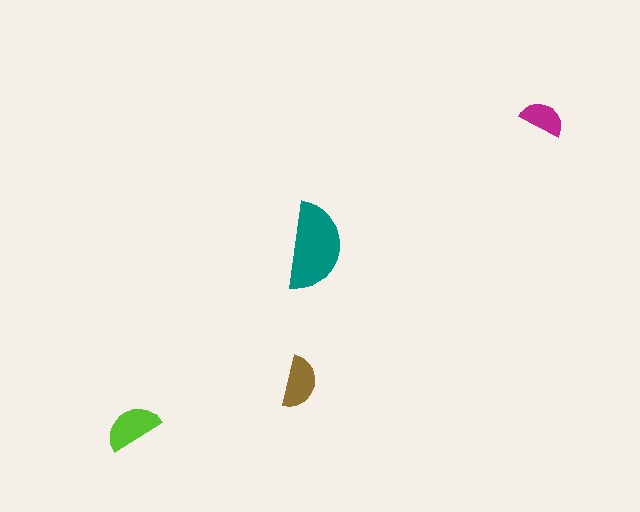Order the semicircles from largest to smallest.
the teal one, the lime one, the brown one, the magenta one.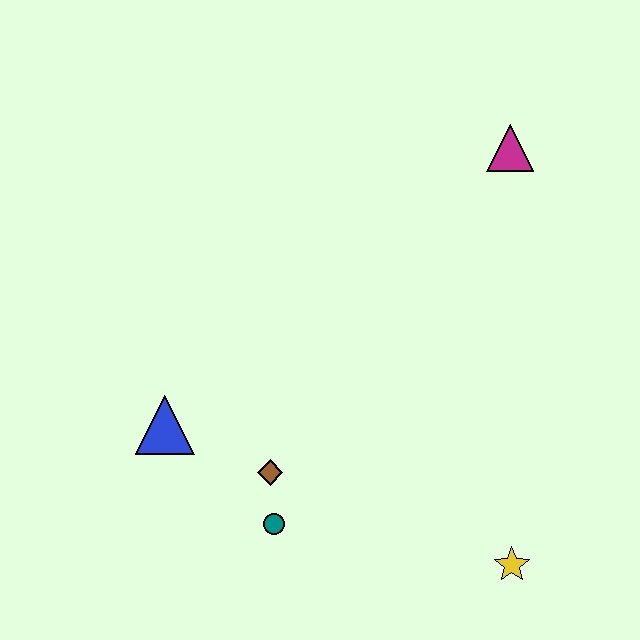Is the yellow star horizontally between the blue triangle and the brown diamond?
No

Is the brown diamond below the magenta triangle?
Yes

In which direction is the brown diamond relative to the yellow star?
The brown diamond is to the left of the yellow star.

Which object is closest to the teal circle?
The brown diamond is closest to the teal circle.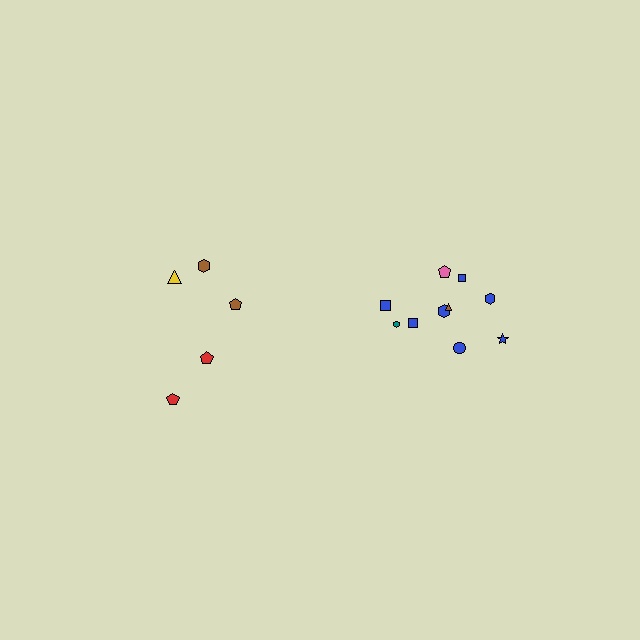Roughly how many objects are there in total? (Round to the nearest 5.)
Roughly 15 objects in total.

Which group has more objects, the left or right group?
The right group.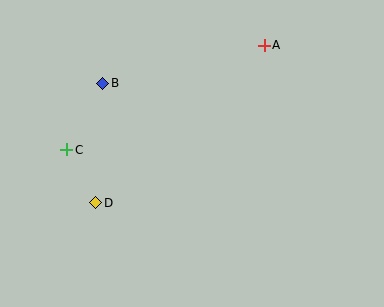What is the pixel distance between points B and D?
The distance between B and D is 120 pixels.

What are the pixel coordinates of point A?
Point A is at (264, 45).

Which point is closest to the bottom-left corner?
Point D is closest to the bottom-left corner.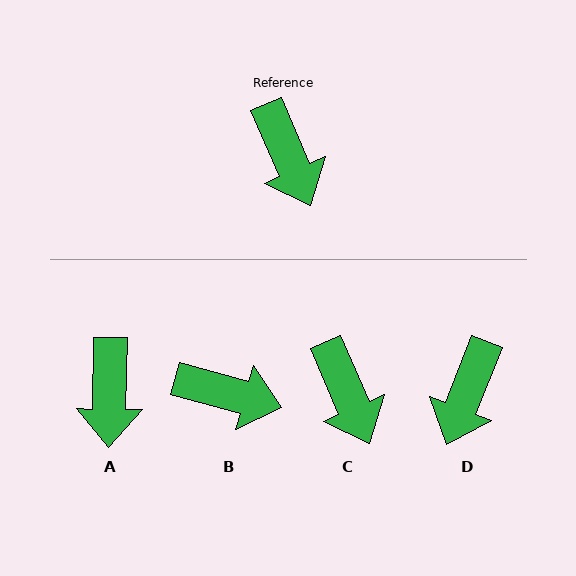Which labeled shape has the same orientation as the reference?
C.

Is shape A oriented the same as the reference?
No, it is off by about 24 degrees.